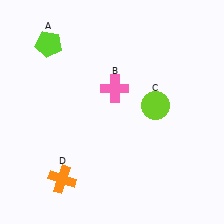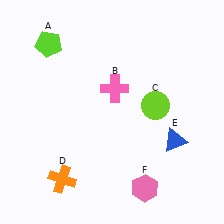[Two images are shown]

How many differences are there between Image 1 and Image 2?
There are 2 differences between the two images.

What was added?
A blue triangle (E), a pink hexagon (F) were added in Image 2.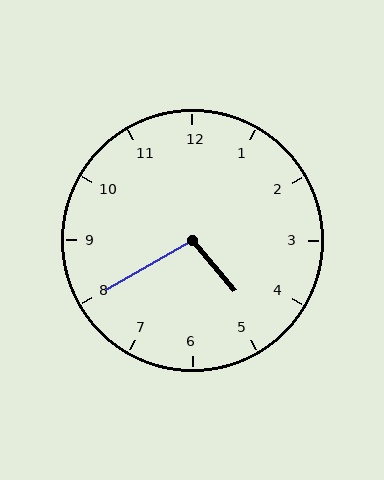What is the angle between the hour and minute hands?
Approximately 100 degrees.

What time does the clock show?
4:40.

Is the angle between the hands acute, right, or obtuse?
It is obtuse.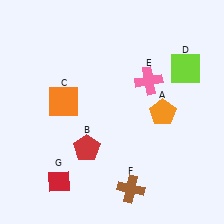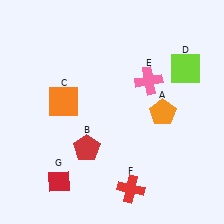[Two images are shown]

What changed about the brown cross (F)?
In Image 1, F is brown. In Image 2, it changed to red.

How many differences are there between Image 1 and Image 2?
There is 1 difference between the two images.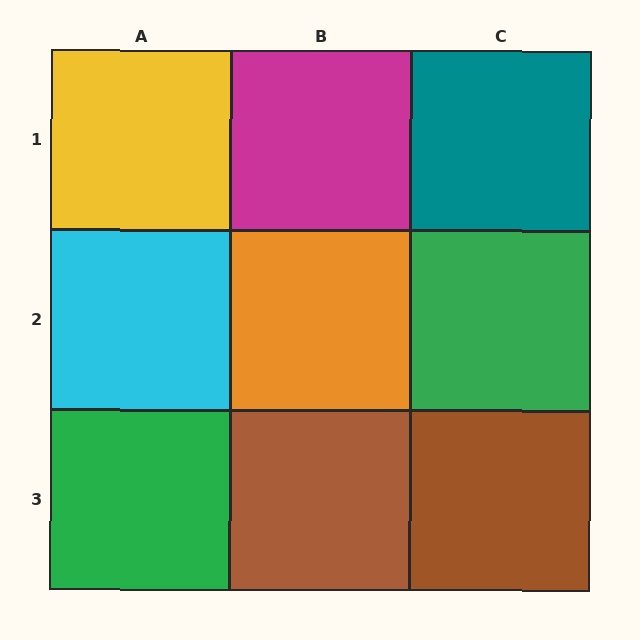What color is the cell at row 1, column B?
Magenta.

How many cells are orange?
1 cell is orange.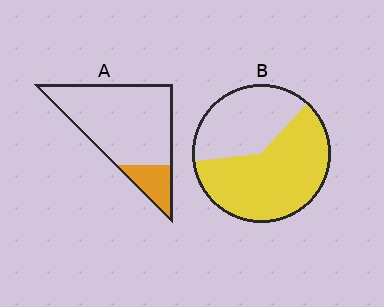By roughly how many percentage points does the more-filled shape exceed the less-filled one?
By roughly 45 percentage points (B over A).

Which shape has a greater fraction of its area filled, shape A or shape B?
Shape B.